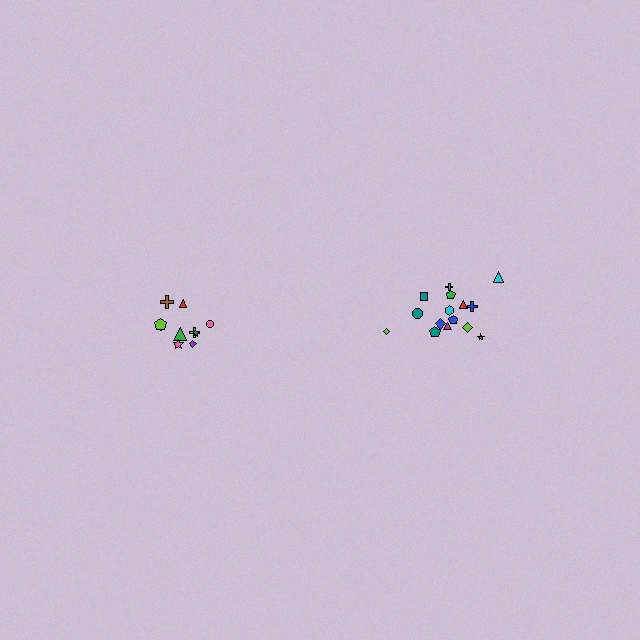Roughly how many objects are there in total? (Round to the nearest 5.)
Roughly 25 objects in total.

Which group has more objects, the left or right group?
The right group.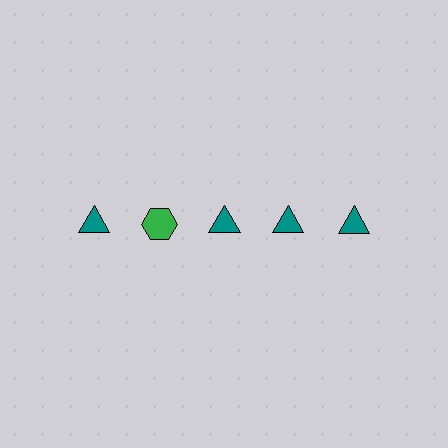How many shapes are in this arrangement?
There are 5 shapes arranged in a grid pattern.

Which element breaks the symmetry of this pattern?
The green hexagon in the top row, second from left column breaks the symmetry. All other shapes are teal triangles.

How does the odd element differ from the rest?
It differs in both color (green instead of teal) and shape (hexagon instead of triangle).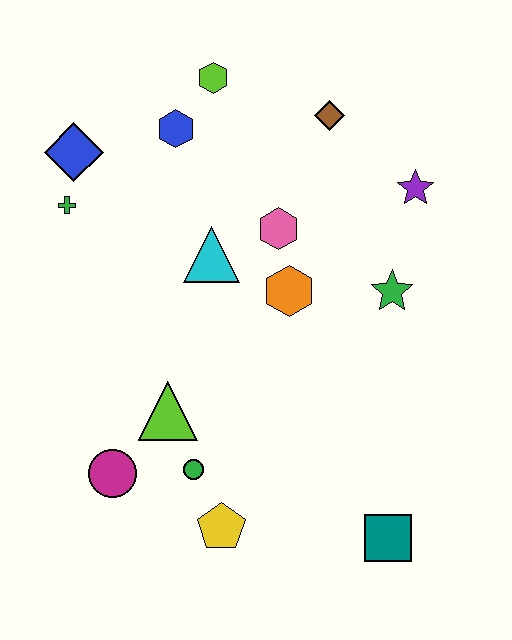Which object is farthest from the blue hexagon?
The teal square is farthest from the blue hexagon.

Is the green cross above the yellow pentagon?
Yes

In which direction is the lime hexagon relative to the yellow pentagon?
The lime hexagon is above the yellow pentagon.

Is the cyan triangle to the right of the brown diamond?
No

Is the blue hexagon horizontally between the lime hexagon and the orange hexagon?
No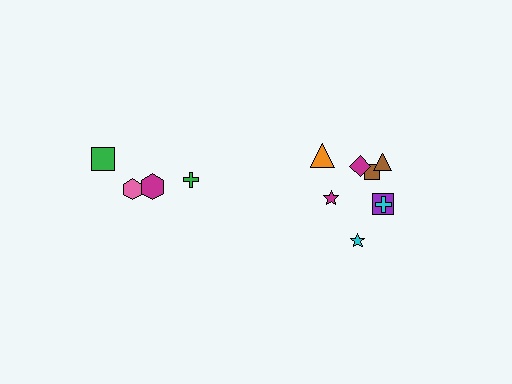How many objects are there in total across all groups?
There are 12 objects.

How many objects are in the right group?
There are 8 objects.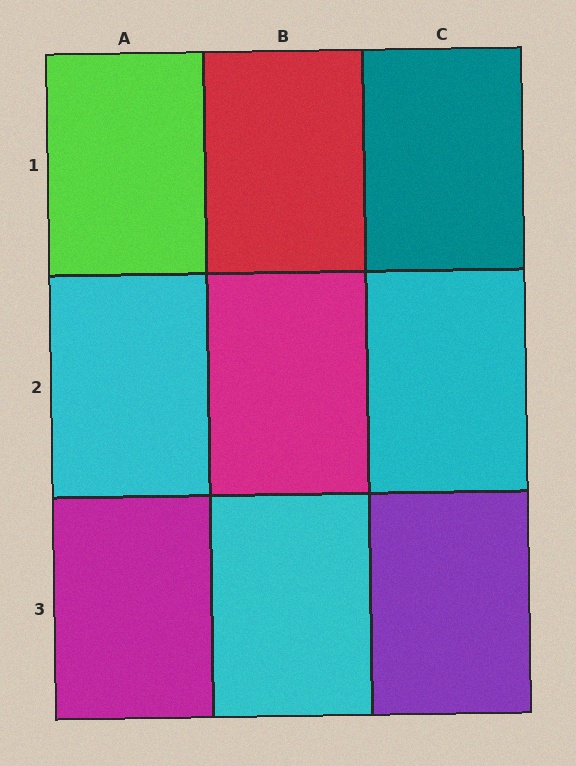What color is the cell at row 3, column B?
Cyan.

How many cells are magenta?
2 cells are magenta.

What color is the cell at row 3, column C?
Purple.